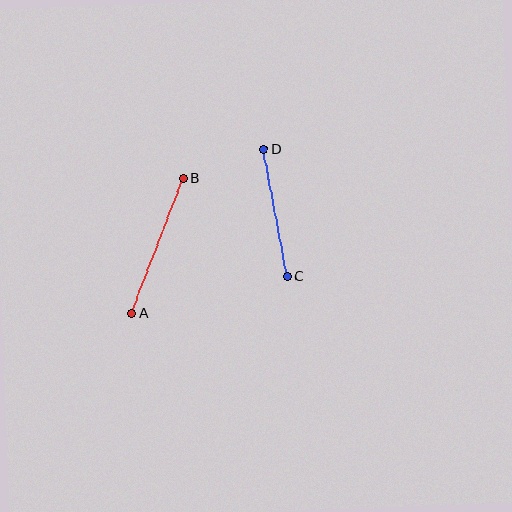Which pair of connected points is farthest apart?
Points A and B are farthest apart.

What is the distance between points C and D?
The distance is approximately 129 pixels.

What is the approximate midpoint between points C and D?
The midpoint is at approximately (275, 213) pixels.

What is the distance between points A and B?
The distance is approximately 145 pixels.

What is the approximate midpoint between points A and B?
The midpoint is at approximately (158, 246) pixels.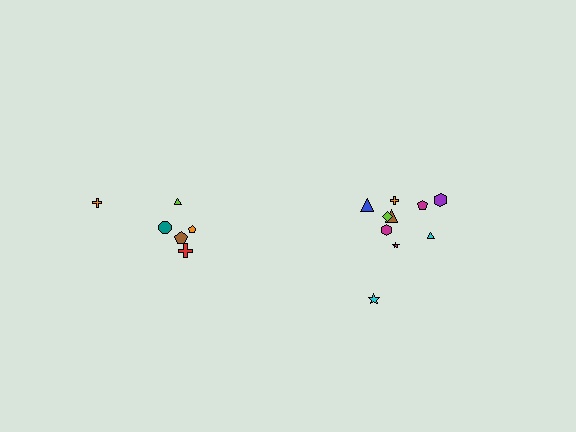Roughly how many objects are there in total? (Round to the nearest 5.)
Roughly 15 objects in total.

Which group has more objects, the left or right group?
The right group.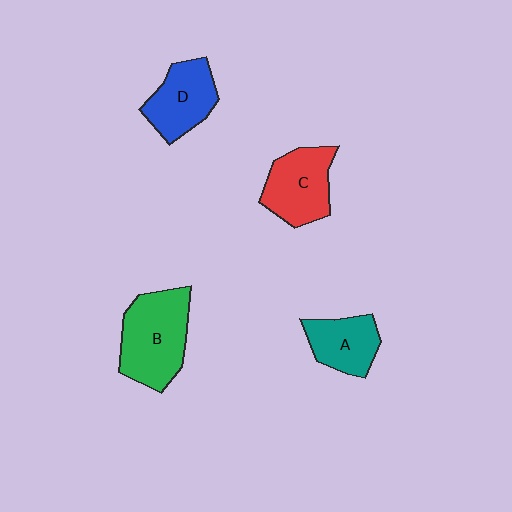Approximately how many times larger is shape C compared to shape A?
Approximately 1.3 times.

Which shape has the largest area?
Shape B (green).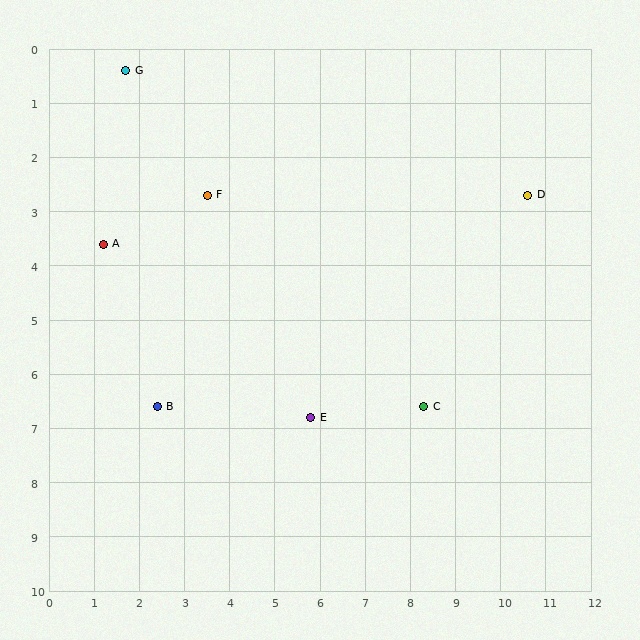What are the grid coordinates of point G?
Point G is at approximately (1.7, 0.4).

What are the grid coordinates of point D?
Point D is at approximately (10.6, 2.7).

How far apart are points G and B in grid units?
Points G and B are about 6.2 grid units apart.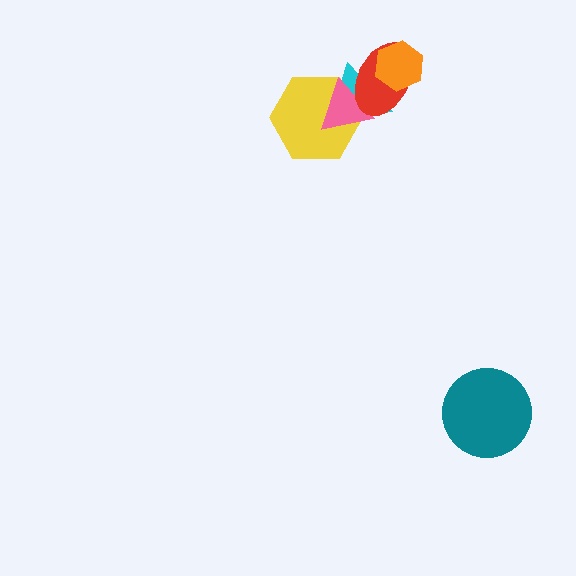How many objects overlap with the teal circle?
0 objects overlap with the teal circle.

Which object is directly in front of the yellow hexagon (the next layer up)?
The cyan triangle is directly in front of the yellow hexagon.